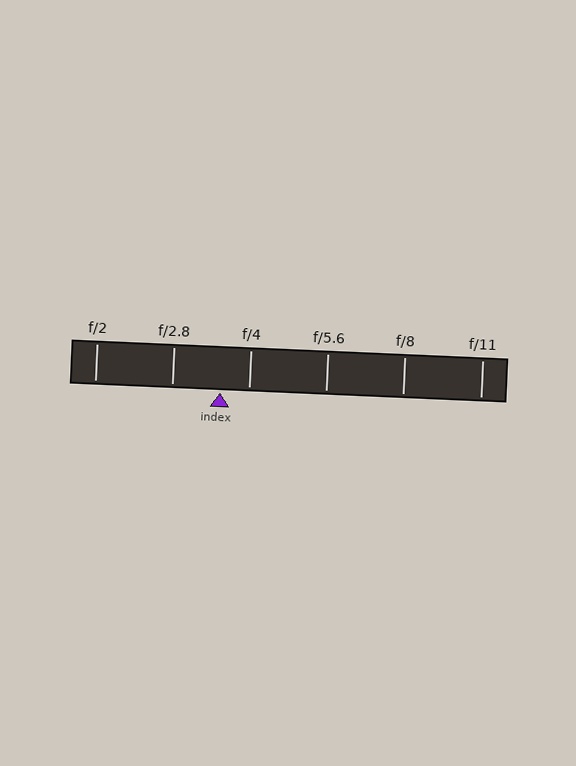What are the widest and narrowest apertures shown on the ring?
The widest aperture shown is f/2 and the narrowest is f/11.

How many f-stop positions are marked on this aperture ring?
There are 6 f-stop positions marked.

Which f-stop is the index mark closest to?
The index mark is closest to f/4.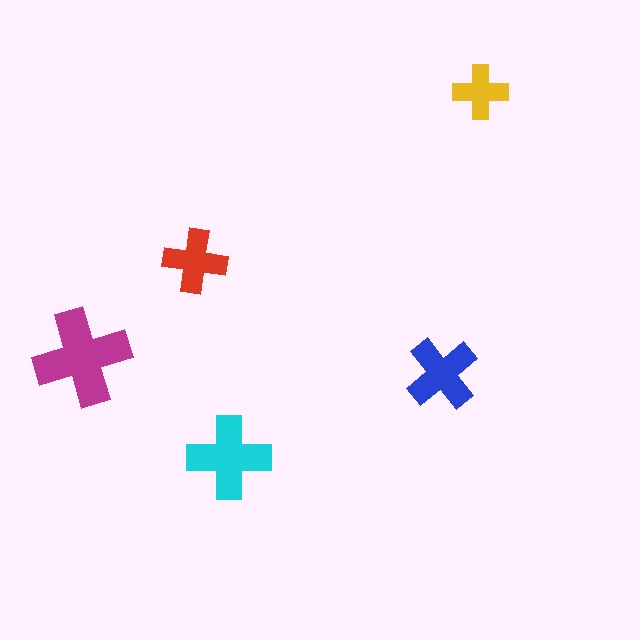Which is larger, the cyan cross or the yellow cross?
The cyan one.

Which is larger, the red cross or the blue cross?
The blue one.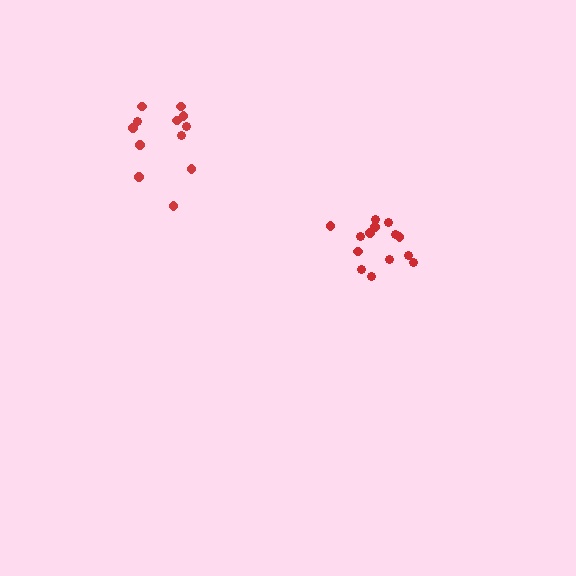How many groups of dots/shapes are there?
There are 2 groups.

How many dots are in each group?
Group 1: 14 dots, Group 2: 12 dots (26 total).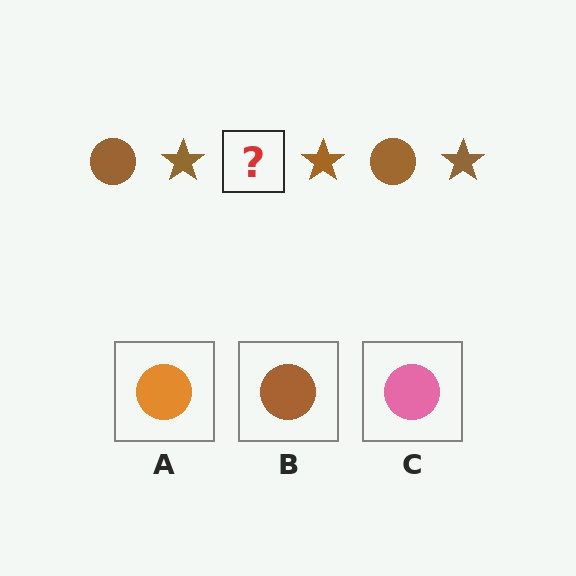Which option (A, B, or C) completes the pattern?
B.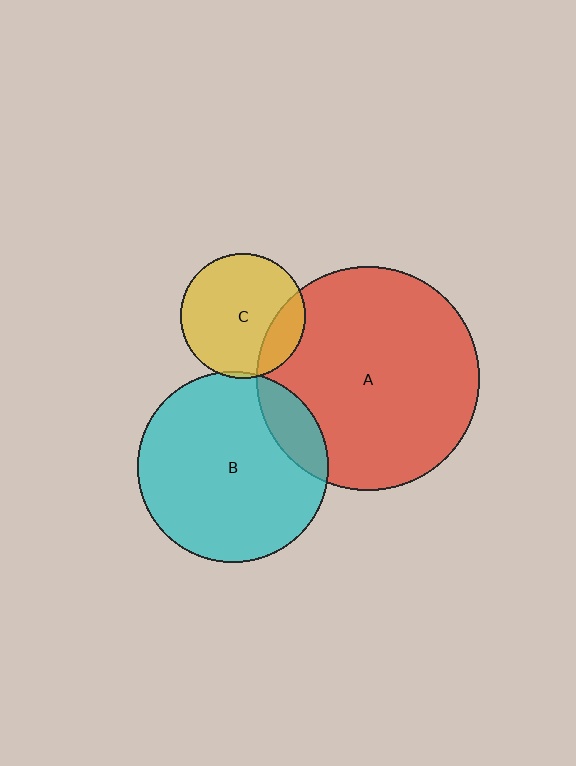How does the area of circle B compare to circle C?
Approximately 2.3 times.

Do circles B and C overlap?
Yes.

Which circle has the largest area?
Circle A (red).